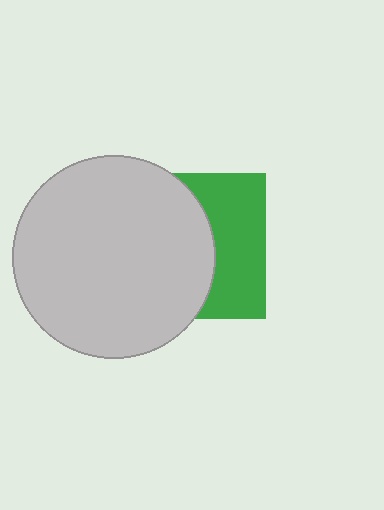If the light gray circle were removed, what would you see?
You would see the complete green square.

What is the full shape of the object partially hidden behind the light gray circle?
The partially hidden object is a green square.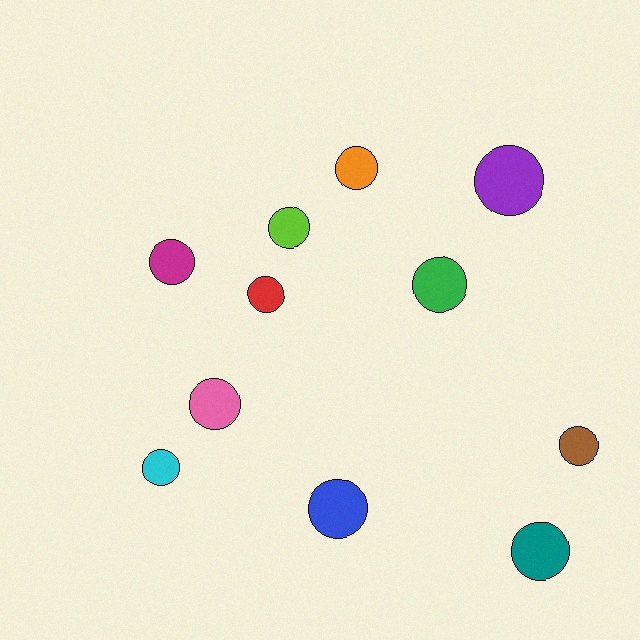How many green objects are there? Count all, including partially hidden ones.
There is 1 green object.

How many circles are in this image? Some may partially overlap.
There are 11 circles.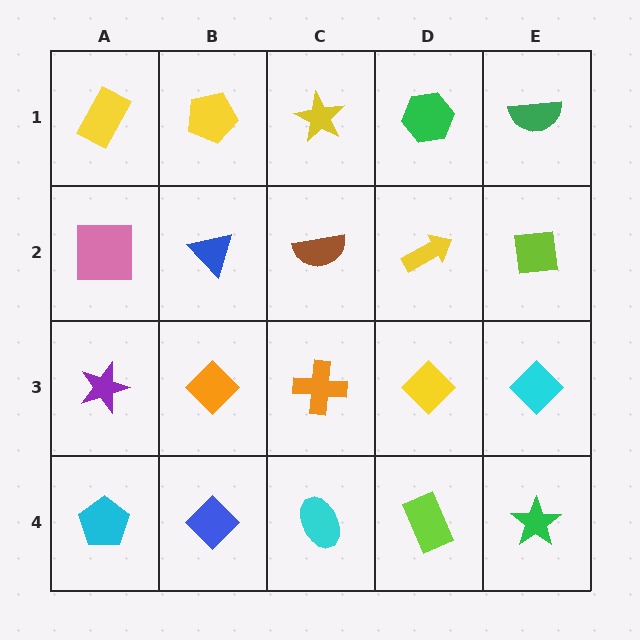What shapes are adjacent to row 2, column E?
A green semicircle (row 1, column E), a cyan diamond (row 3, column E), a yellow arrow (row 2, column D).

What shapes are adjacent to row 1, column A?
A pink square (row 2, column A), a yellow pentagon (row 1, column B).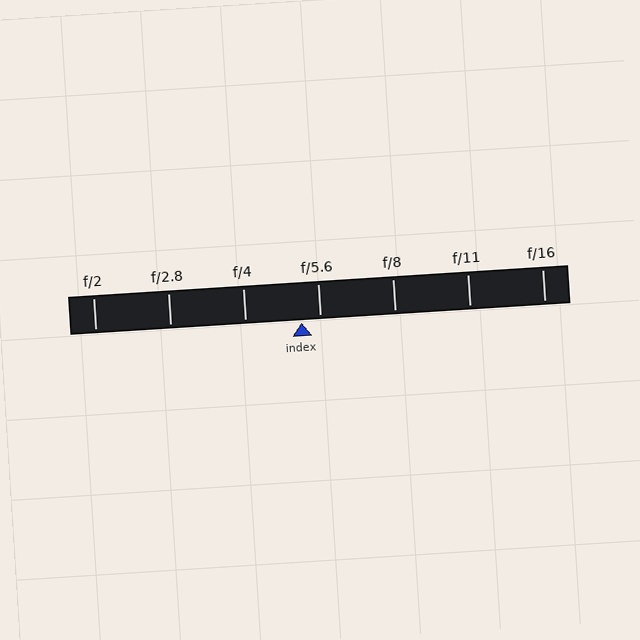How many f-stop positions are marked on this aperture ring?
There are 7 f-stop positions marked.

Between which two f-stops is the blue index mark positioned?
The index mark is between f/4 and f/5.6.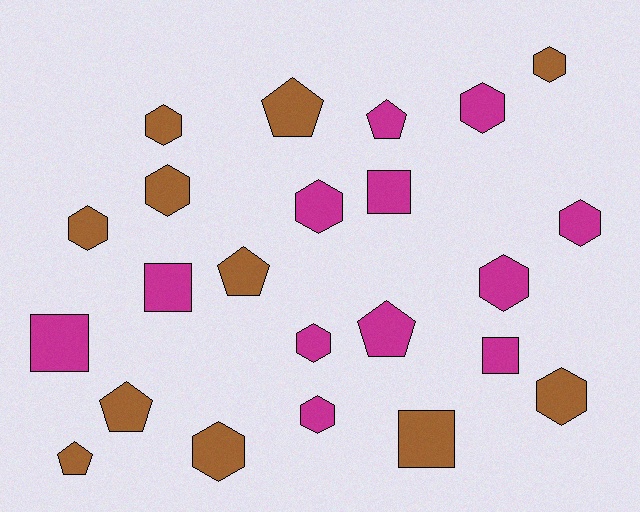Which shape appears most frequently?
Hexagon, with 12 objects.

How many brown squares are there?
There is 1 brown square.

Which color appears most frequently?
Magenta, with 12 objects.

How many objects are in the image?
There are 23 objects.